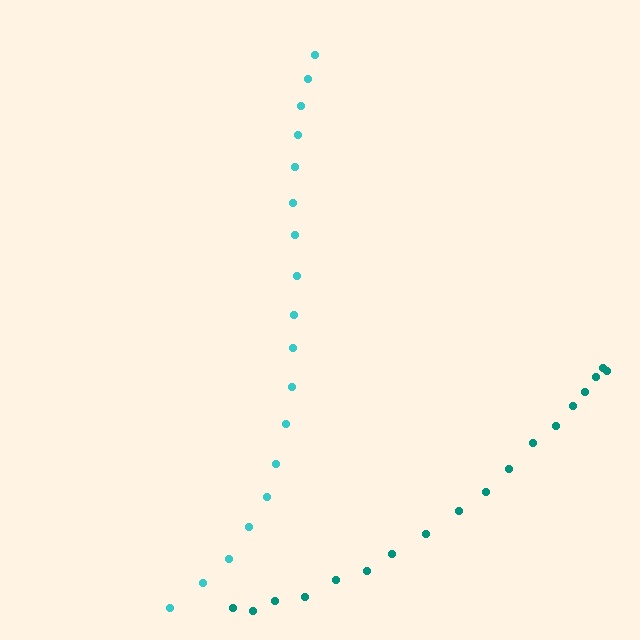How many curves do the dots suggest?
There are 2 distinct paths.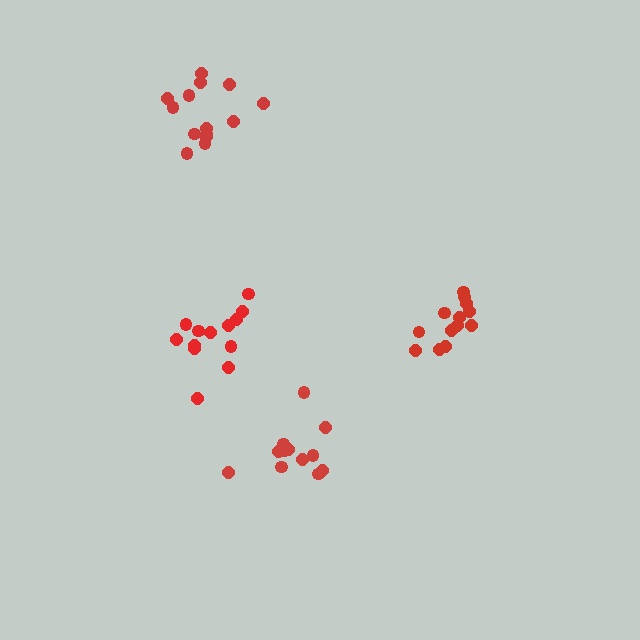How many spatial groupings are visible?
There are 4 spatial groupings.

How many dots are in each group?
Group 1: 12 dots, Group 2: 13 dots, Group 3: 13 dots, Group 4: 14 dots (52 total).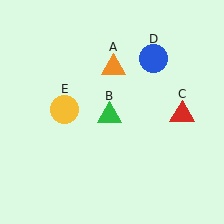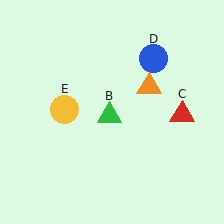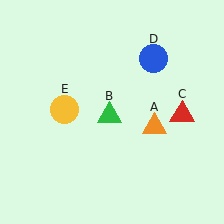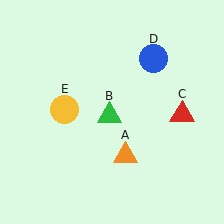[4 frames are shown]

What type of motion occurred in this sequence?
The orange triangle (object A) rotated clockwise around the center of the scene.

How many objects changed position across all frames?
1 object changed position: orange triangle (object A).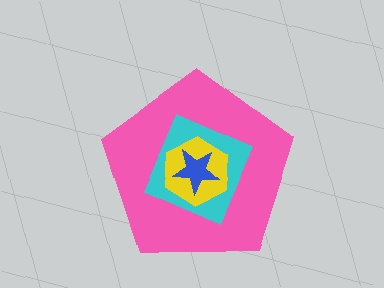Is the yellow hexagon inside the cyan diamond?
Yes.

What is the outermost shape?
The pink pentagon.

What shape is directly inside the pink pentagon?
The cyan diamond.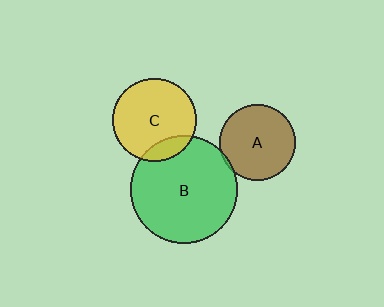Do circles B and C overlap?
Yes.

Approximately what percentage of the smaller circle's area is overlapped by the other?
Approximately 15%.